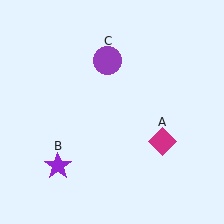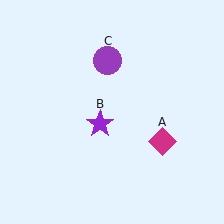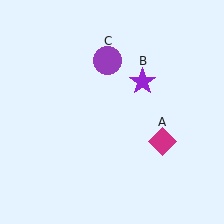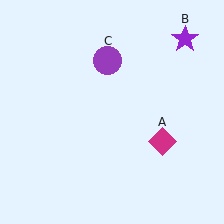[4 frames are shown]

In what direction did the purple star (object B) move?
The purple star (object B) moved up and to the right.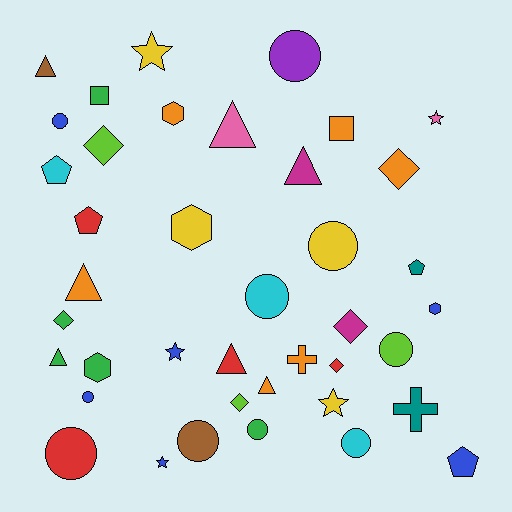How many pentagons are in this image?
There are 4 pentagons.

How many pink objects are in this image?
There are 2 pink objects.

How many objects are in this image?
There are 40 objects.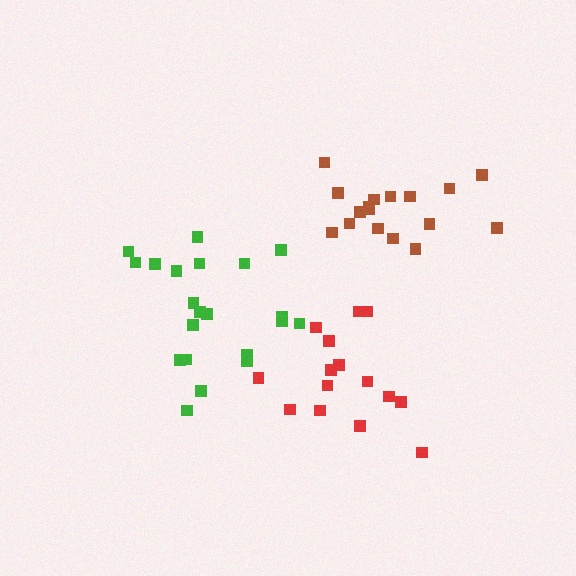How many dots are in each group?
Group 1: 15 dots, Group 2: 17 dots, Group 3: 21 dots (53 total).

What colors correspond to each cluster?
The clusters are colored: red, brown, green.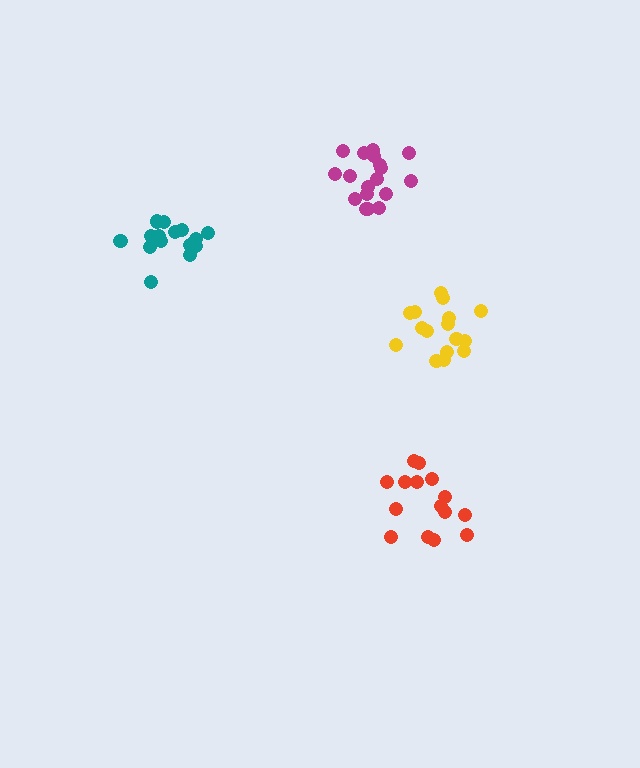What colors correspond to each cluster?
The clusters are colored: yellow, teal, magenta, red.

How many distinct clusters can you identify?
There are 4 distinct clusters.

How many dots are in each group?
Group 1: 16 dots, Group 2: 16 dots, Group 3: 18 dots, Group 4: 15 dots (65 total).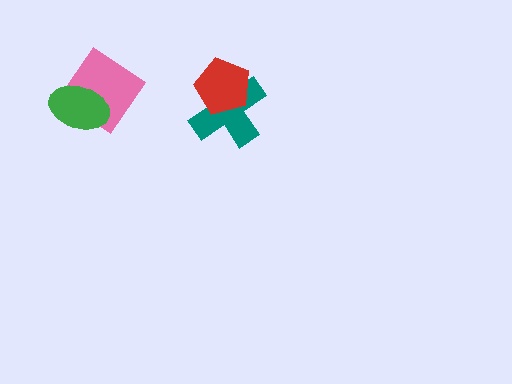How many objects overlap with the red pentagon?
1 object overlaps with the red pentagon.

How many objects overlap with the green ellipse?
1 object overlaps with the green ellipse.